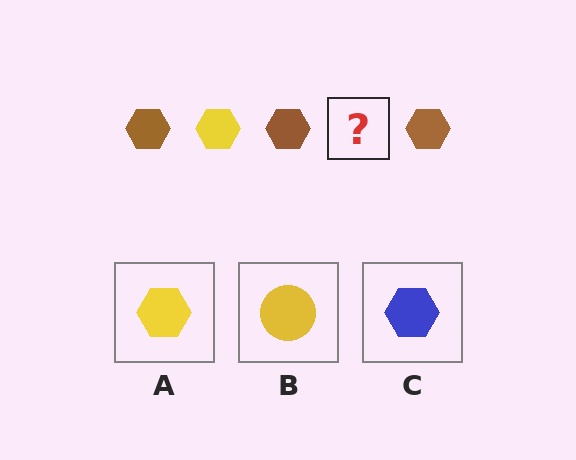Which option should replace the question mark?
Option A.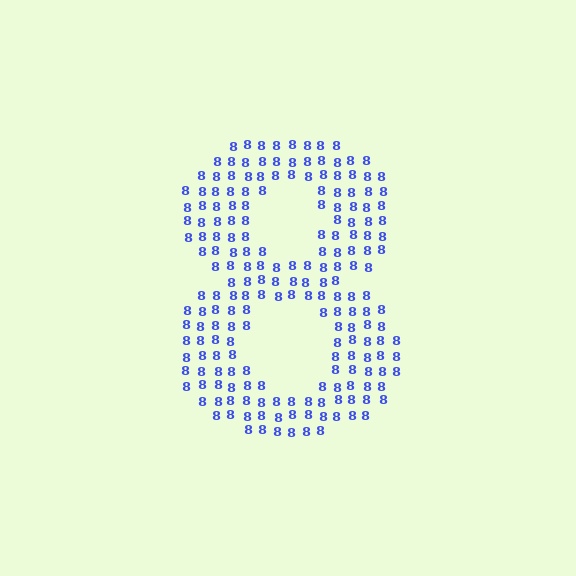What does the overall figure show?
The overall figure shows the digit 8.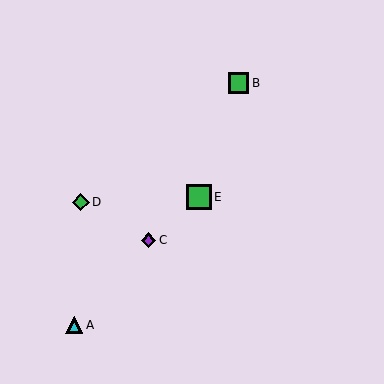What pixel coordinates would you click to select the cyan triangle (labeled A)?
Click at (74, 325) to select the cyan triangle A.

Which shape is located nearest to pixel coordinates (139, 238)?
The purple diamond (labeled C) at (149, 240) is nearest to that location.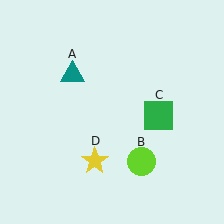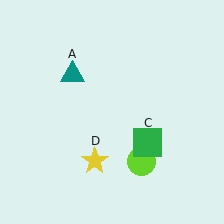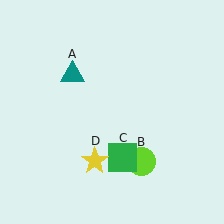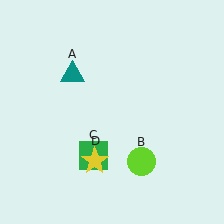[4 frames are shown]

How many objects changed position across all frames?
1 object changed position: green square (object C).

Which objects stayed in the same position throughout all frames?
Teal triangle (object A) and lime circle (object B) and yellow star (object D) remained stationary.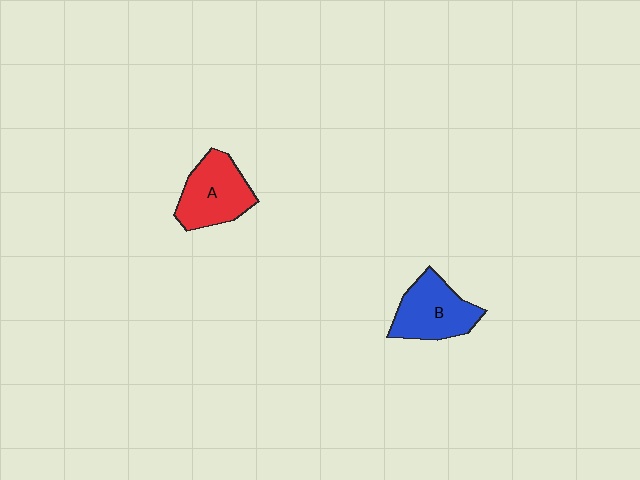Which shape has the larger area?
Shape A (red).